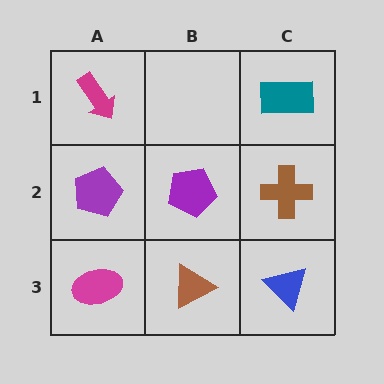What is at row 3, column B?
A brown triangle.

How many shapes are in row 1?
2 shapes.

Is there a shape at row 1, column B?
No, that cell is empty.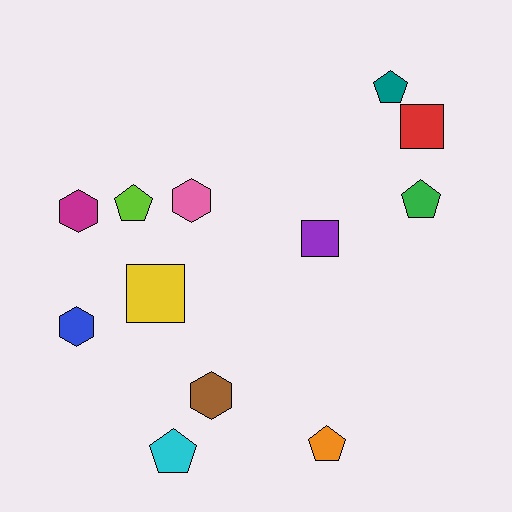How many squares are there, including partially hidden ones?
There are 3 squares.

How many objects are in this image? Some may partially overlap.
There are 12 objects.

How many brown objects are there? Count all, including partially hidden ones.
There is 1 brown object.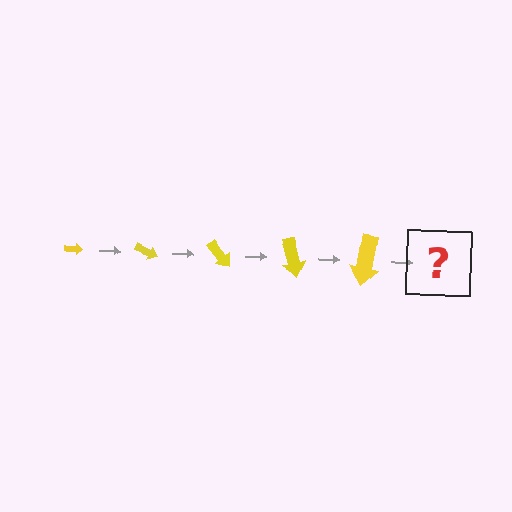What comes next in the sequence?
The next element should be an arrow, larger than the previous one and rotated 125 degrees from the start.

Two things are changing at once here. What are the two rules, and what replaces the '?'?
The two rules are that the arrow grows larger each step and it rotates 25 degrees each step. The '?' should be an arrow, larger than the previous one and rotated 125 degrees from the start.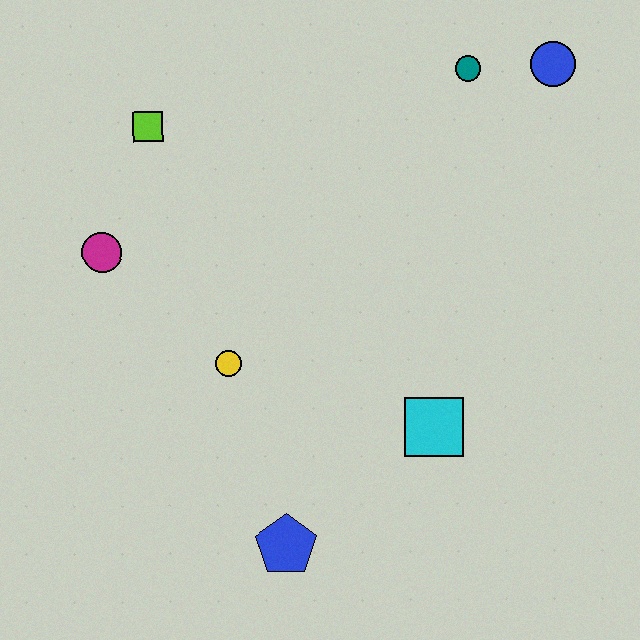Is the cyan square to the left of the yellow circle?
No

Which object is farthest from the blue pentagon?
The blue circle is farthest from the blue pentagon.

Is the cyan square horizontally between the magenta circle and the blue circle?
Yes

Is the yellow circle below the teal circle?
Yes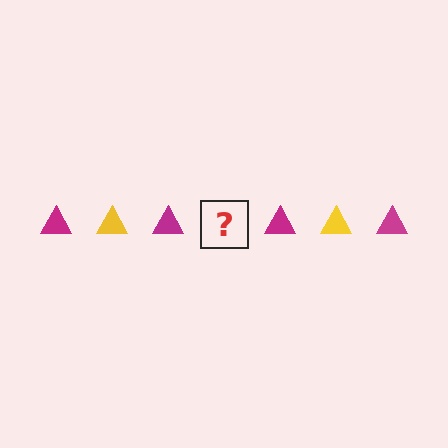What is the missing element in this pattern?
The missing element is a yellow triangle.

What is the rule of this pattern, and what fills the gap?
The rule is that the pattern cycles through magenta, yellow triangles. The gap should be filled with a yellow triangle.